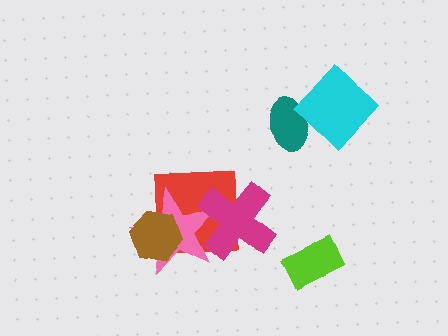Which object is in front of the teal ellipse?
The cyan diamond is in front of the teal ellipse.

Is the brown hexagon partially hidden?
No, no other shape covers it.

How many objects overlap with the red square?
3 objects overlap with the red square.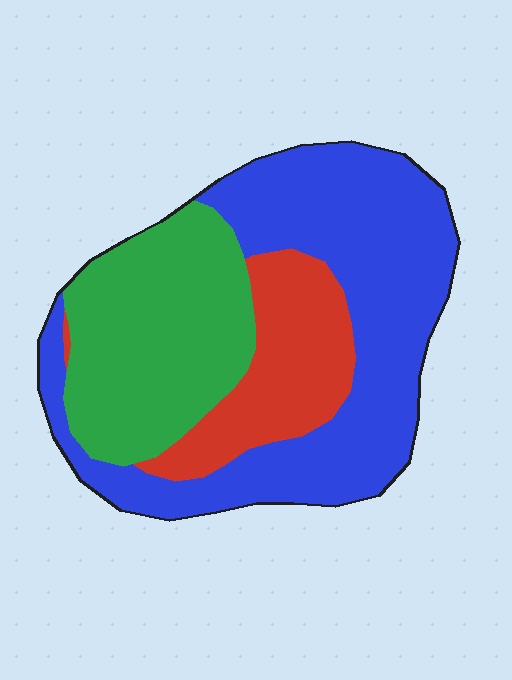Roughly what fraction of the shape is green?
Green takes up between a quarter and a half of the shape.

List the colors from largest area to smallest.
From largest to smallest: blue, green, red.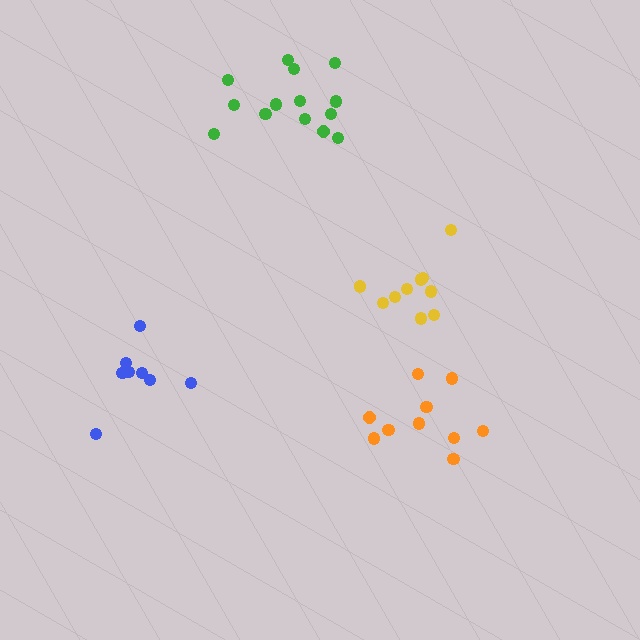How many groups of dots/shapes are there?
There are 4 groups.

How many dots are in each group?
Group 1: 8 dots, Group 2: 10 dots, Group 3: 10 dots, Group 4: 14 dots (42 total).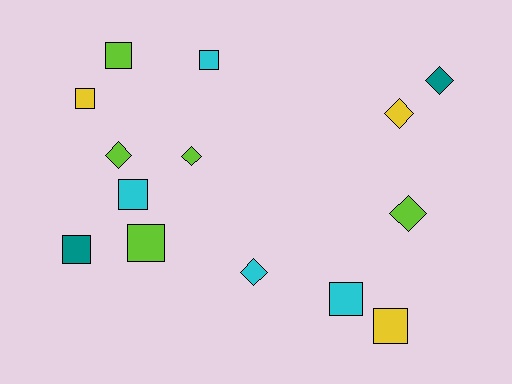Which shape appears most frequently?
Square, with 8 objects.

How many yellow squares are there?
There are 2 yellow squares.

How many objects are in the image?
There are 14 objects.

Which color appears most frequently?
Lime, with 5 objects.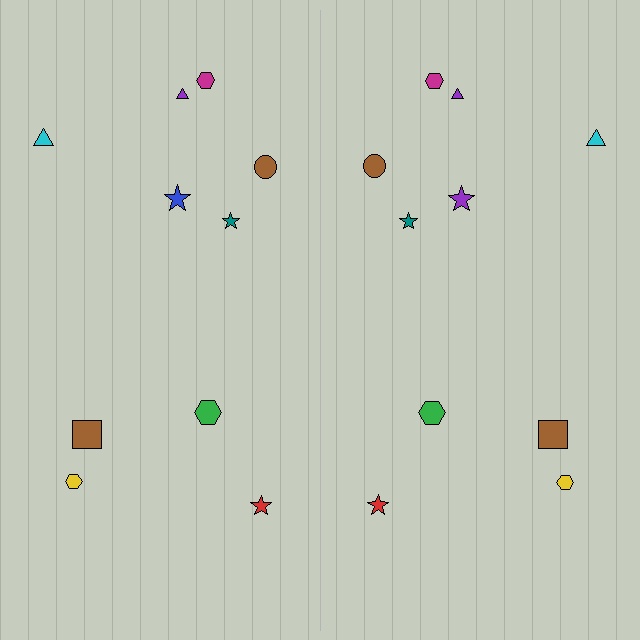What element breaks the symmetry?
The purple star on the right side breaks the symmetry — its mirror counterpart is blue.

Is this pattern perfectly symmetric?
No, the pattern is not perfectly symmetric. The purple star on the right side breaks the symmetry — its mirror counterpart is blue.